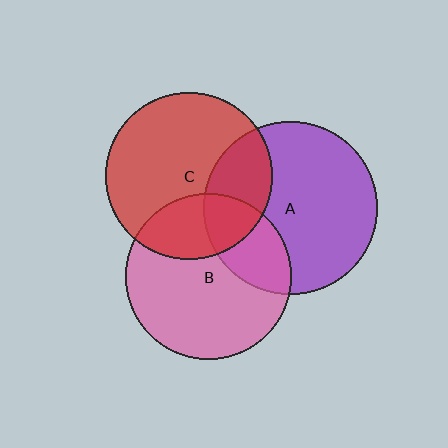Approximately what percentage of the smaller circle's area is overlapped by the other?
Approximately 25%.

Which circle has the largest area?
Circle A (purple).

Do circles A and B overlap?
Yes.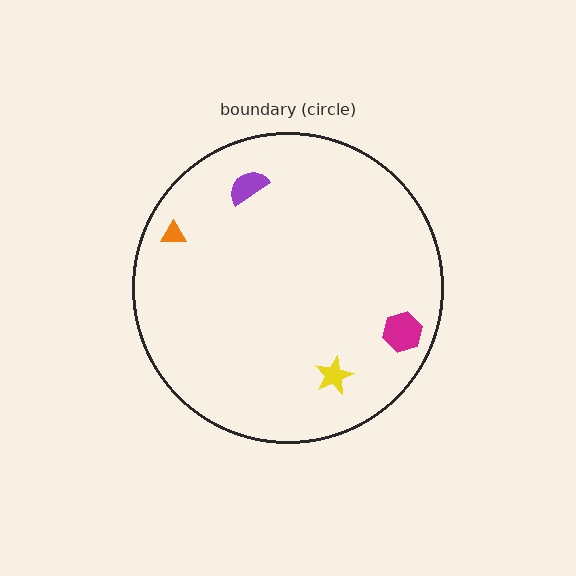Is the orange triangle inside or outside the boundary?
Inside.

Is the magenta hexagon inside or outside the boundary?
Inside.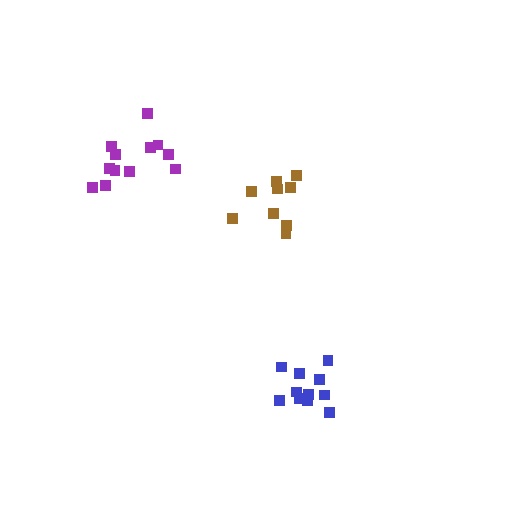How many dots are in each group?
Group 1: 12 dots, Group 2: 11 dots, Group 3: 9 dots (32 total).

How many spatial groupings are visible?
There are 3 spatial groupings.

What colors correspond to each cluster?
The clusters are colored: purple, blue, brown.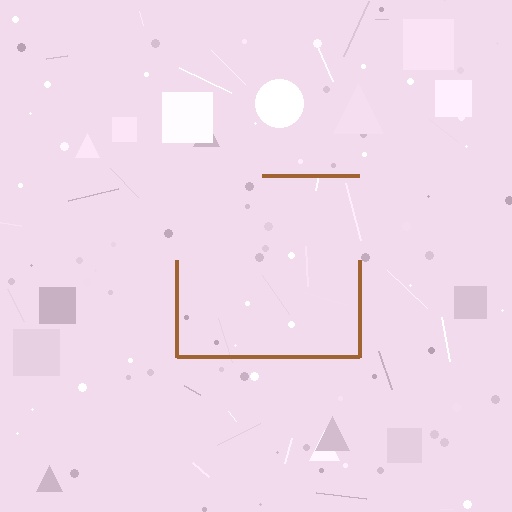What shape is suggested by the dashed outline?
The dashed outline suggests a square.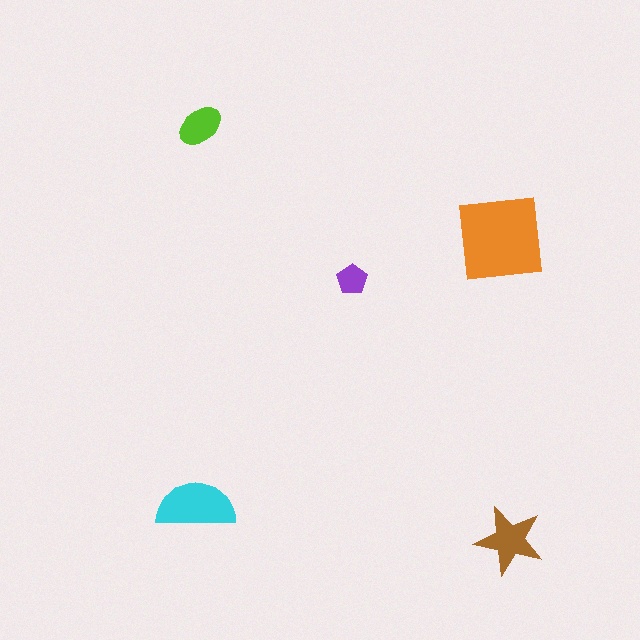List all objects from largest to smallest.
The orange square, the cyan semicircle, the brown star, the lime ellipse, the purple pentagon.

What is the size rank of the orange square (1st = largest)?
1st.